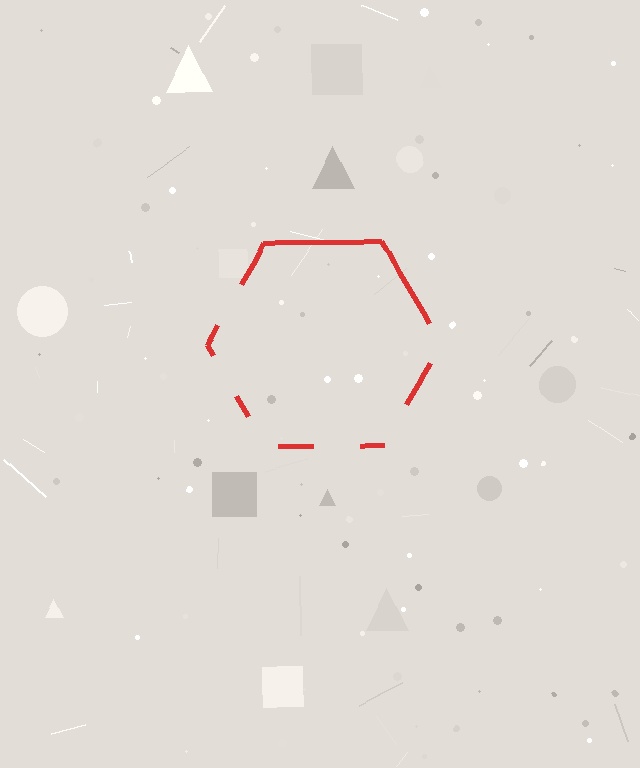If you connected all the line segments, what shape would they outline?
They would outline a hexagon.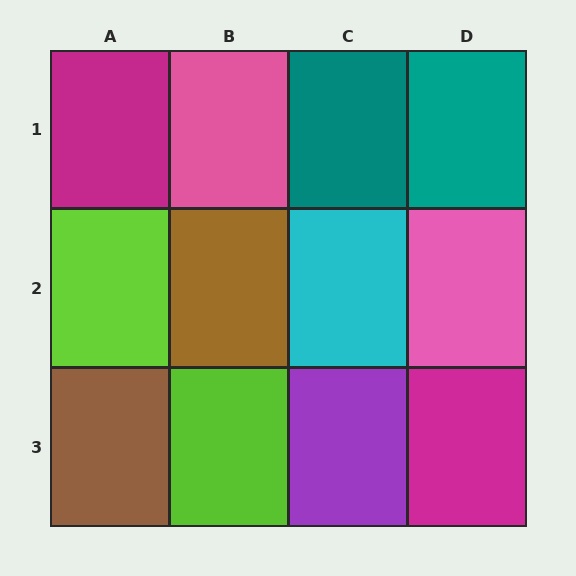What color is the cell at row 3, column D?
Magenta.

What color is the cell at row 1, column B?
Pink.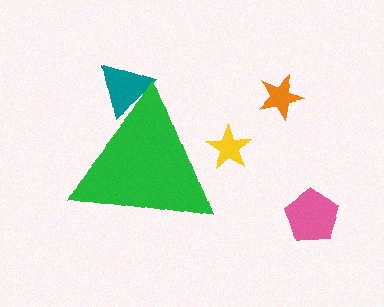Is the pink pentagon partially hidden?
No, the pink pentagon is fully visible.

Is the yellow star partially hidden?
Yes, the yellow star is partially hidden behind the green triangle.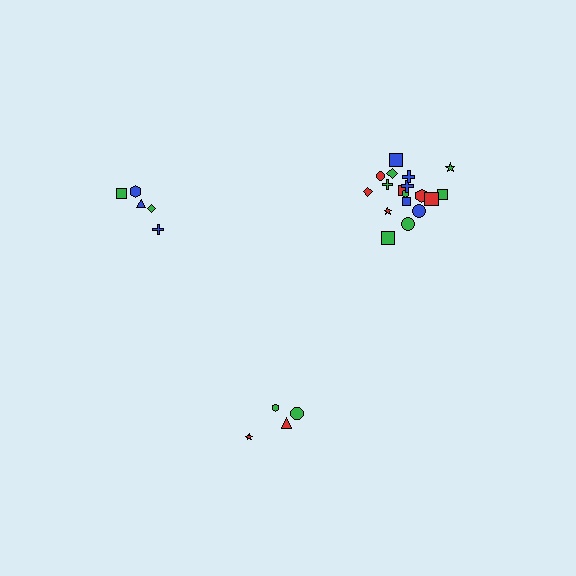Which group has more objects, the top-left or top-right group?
The top-right group.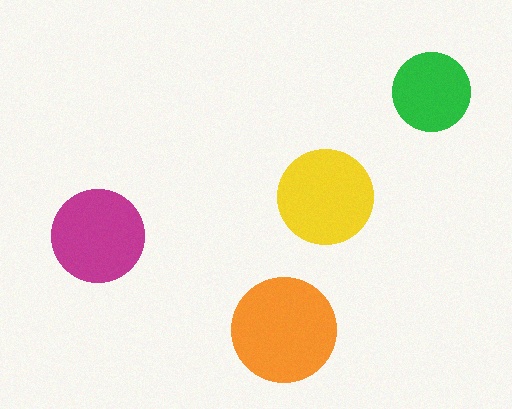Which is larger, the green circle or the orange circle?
The orange one.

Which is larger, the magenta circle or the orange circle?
The orange one.